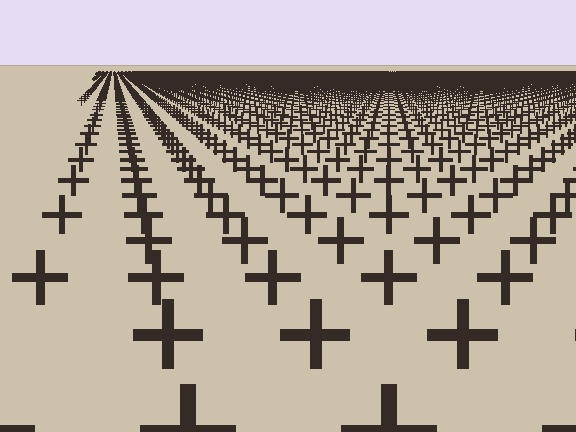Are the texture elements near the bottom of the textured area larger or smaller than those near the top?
Larger. Near the bottom, elements are closer to the viewer and appear at a bigger on-screen size.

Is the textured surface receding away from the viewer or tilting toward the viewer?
The surface is receding away from the viewer. Texture elements get smaller and denser toward the top.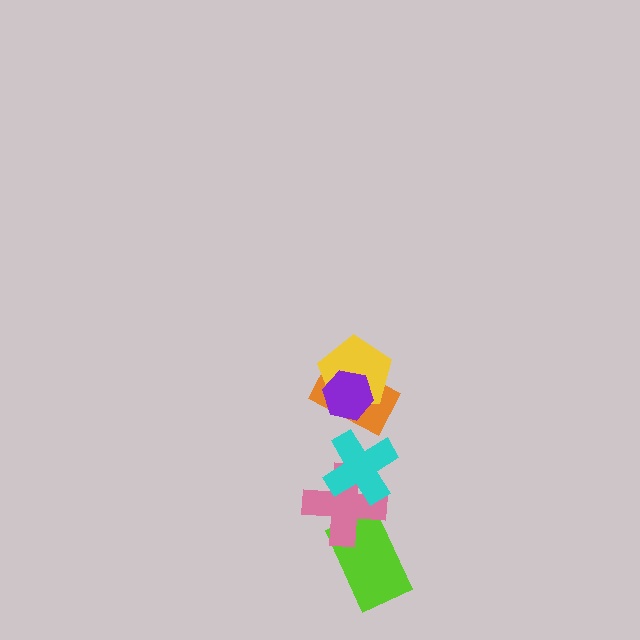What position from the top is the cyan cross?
The cyan cross is 4th from the top.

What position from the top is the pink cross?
The pink cross is 5th from the top.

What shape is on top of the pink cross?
The cyan cross is on top of the pink cross.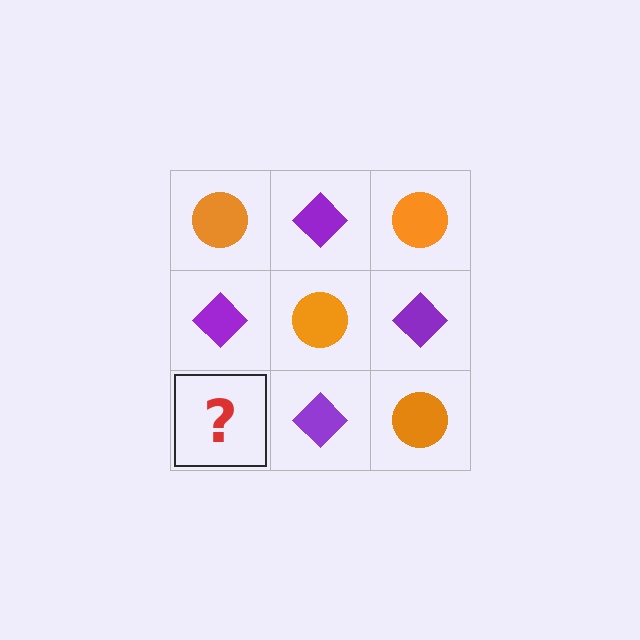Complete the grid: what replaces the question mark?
The question mark should be replaced with an orange circle.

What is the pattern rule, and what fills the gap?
The rule is that it alternates orange circle and purple diamond in a checkerboard pattern. The gap should be filled with an orange circle.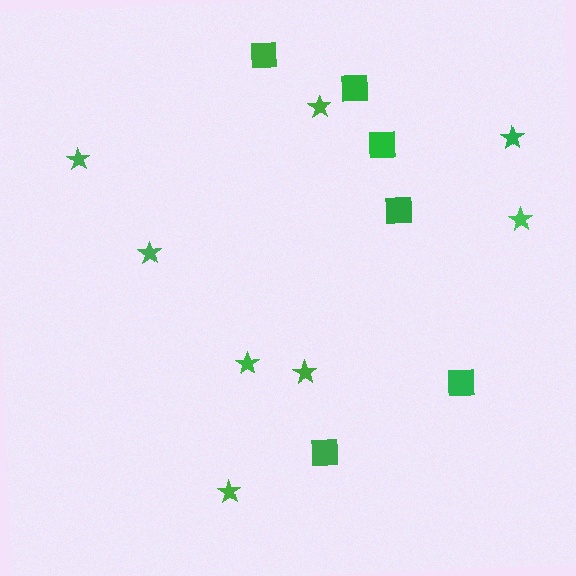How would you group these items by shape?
There are 2 groups: one group of stars (8) and one group of squares (6).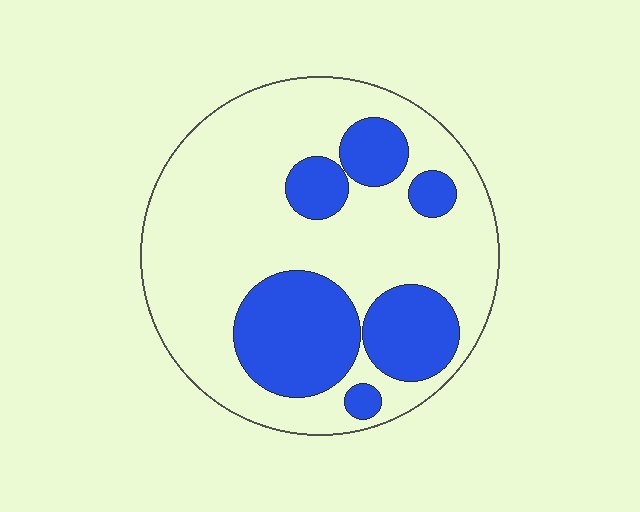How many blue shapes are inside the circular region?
6.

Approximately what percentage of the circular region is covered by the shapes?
Approximately 30%.